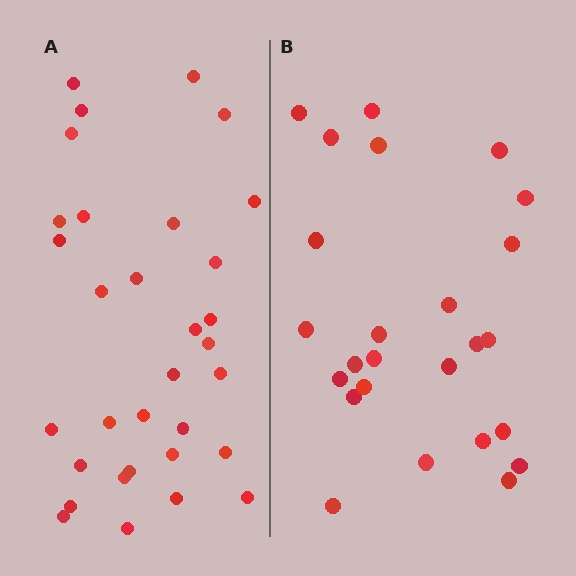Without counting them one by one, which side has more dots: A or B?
Region A (the left region) has more dots.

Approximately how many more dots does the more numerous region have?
Region A has roughly 8 or so more dots than region B.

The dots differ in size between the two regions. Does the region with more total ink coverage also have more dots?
No. Region B has more total ink coverage because its dots are larger, but region A actually contains more individual dots. Total area can be misleading — the number of items is what matters here.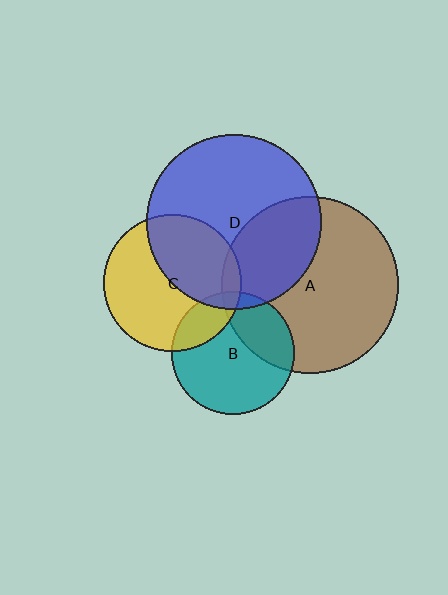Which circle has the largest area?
Circle A (brown).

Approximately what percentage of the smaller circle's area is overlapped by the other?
Approximately 30%.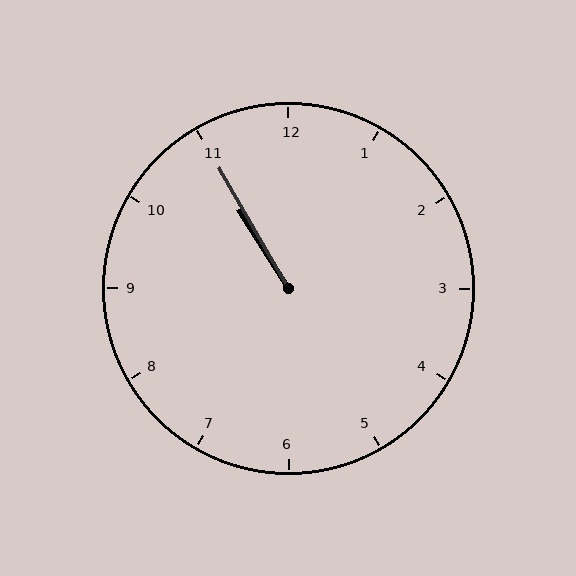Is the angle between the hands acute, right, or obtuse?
It is acute.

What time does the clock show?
10:55.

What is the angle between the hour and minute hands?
Approximately 2 degrees.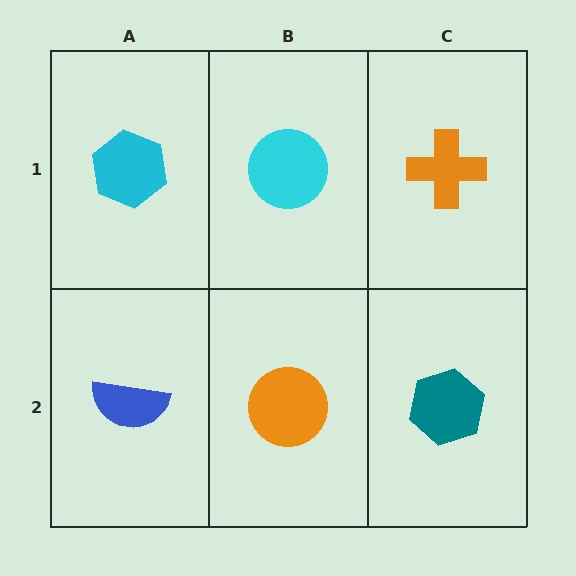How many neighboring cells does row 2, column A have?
2.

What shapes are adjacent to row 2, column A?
A cyan hexagon (row 1, column A), an orange circle (row 2, column B).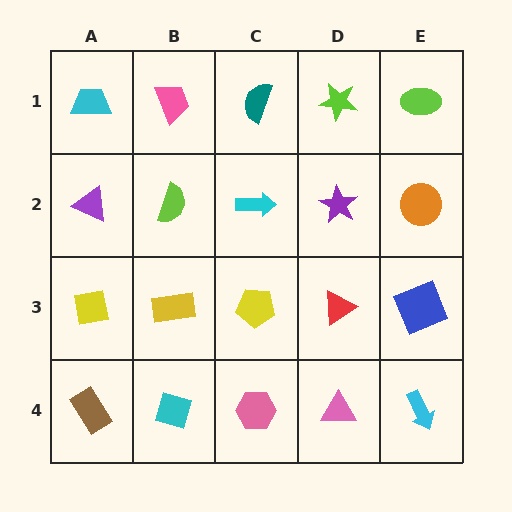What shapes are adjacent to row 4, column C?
A yellow pentagon (row 3, column C), a cyan diamond (row 4, column B), a pink triangle (row 4, column D).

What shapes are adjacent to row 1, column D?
A purple star (row 2, column D), a teal semicircle (row 1, column C), a lime ellipse (row 1, column E).